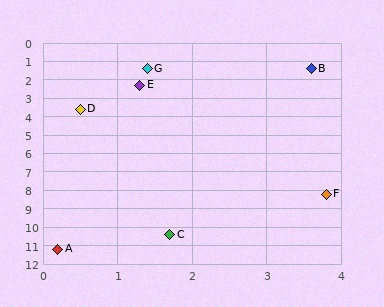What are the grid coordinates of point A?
Point A is at approximately (0.2, 11.2).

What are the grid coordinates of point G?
Point G is at approximately (1.4, 1.4).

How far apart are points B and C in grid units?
Points B and C are about 9.2 grid units apart.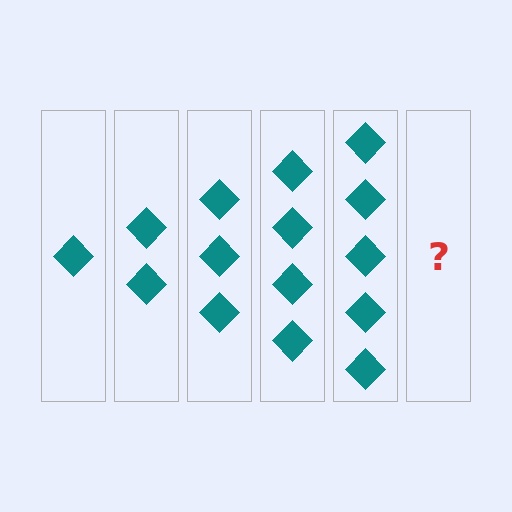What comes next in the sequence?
The next element should be 6 diamonds.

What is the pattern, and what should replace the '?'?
The pattern is that each step adds one more diamond. The '?' should be 6 diamonds.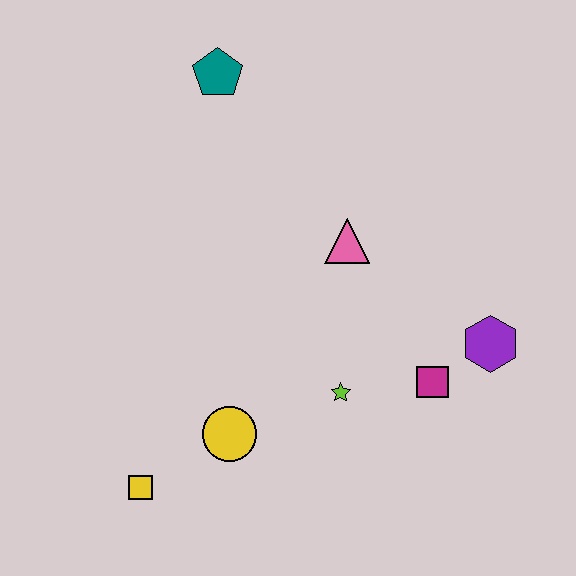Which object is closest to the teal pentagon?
The pink triangle is closest to the teal pentagon.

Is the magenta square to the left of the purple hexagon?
Yes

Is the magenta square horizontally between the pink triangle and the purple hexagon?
Yes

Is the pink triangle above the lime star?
Yes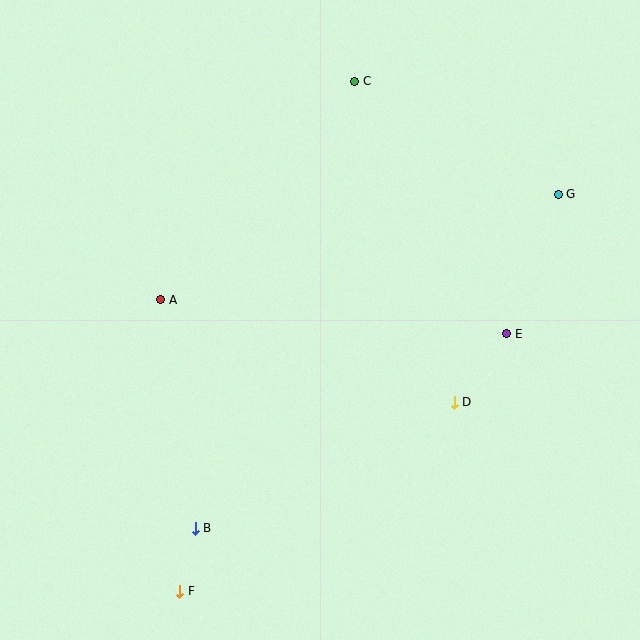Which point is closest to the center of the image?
Point D at (454, 402) is closest to the center.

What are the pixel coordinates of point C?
Point C is at (355, 81).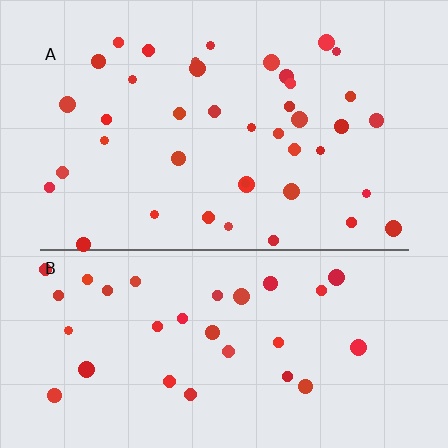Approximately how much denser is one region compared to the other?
Approximately 1.3× — region A over region B.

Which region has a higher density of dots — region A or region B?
A (the top).